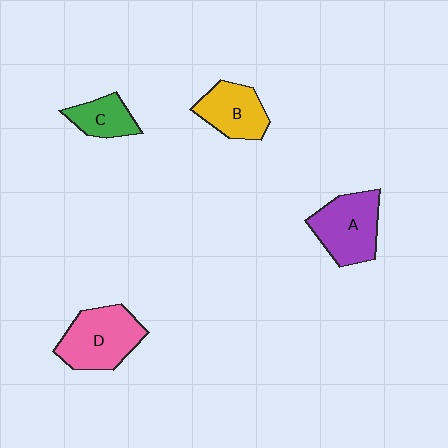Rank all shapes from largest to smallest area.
From largest to smallest: D (pink), A (purple), B (yellow), C (green).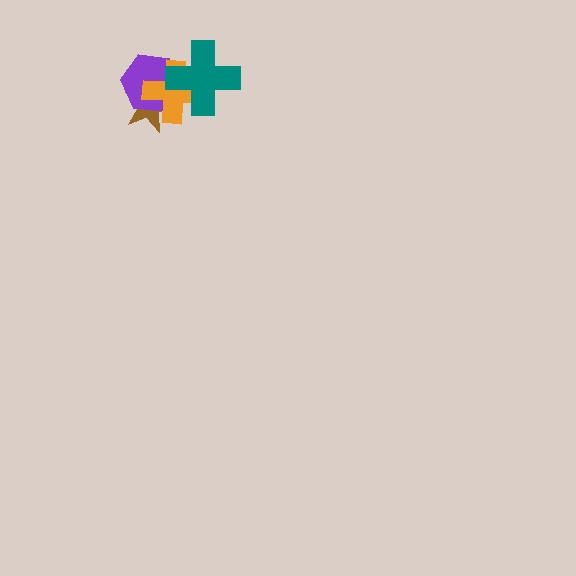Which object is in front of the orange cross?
The teal cross is in front of the orange cross.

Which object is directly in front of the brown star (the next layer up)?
The purple hexagon is directly in front of the brown star.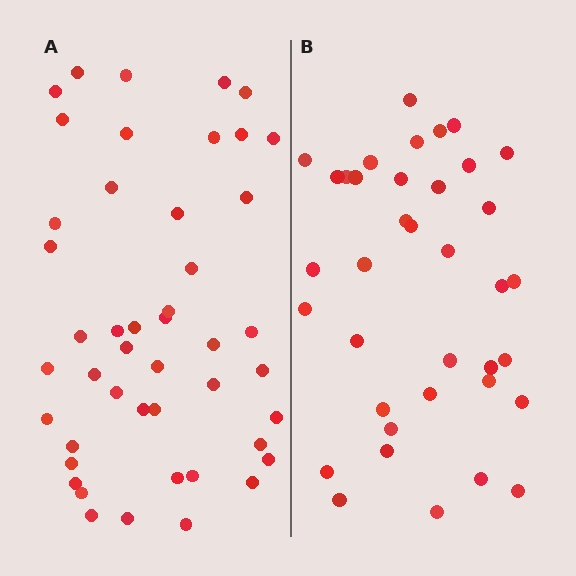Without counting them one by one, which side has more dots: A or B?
Region A (the left region) has more dots.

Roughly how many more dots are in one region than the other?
Region A has roughly 8 or so more dots than region B.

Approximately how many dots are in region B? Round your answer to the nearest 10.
About 40 dots. (The exact count is 37, which rounds to 40.)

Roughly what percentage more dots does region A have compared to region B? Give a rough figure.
About 25% more.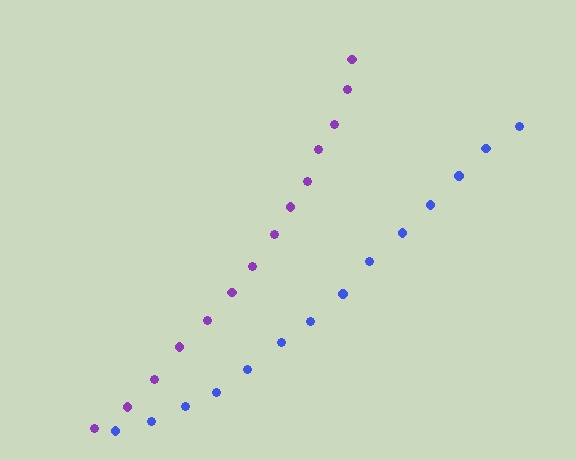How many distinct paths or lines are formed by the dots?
There are 2 distinct paths.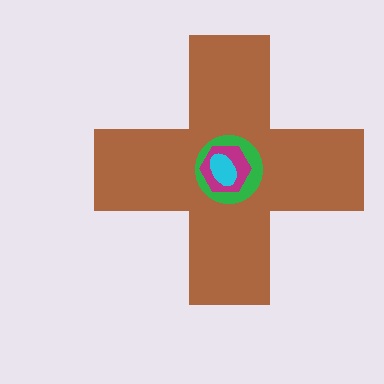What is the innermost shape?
The cyan ellipse.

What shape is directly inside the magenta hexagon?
The cyan ellipse.